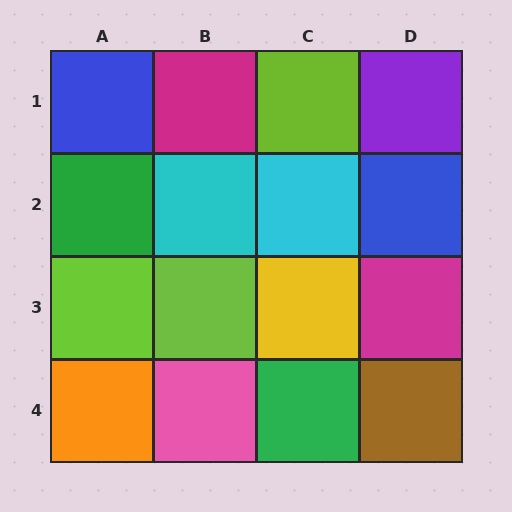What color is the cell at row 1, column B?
Magenta.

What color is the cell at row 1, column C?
Lime.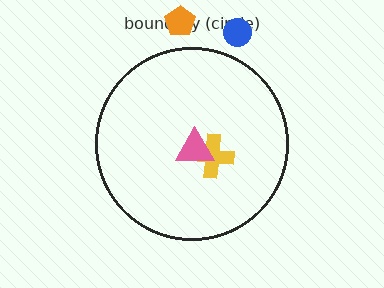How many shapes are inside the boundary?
2 inside, 2 outside.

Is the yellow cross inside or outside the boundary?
Inside.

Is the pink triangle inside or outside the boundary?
Inside.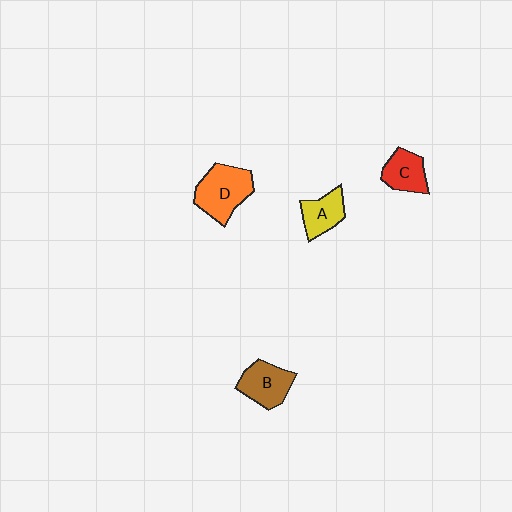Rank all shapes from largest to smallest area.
From largest to smallest: D (orange), B (brown), C (red), A (yellow).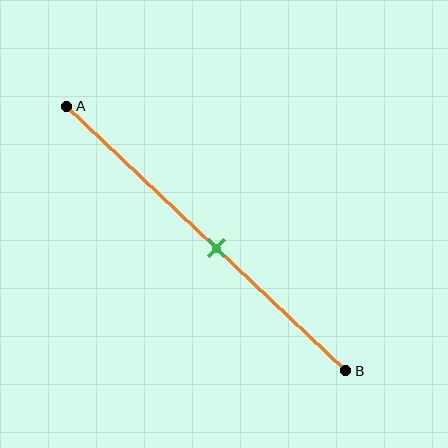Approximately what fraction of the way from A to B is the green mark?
The green mark is approximately 55% of the way from A to B.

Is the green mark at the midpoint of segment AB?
No, the mark is at about 55% from A, not at the 50% midpoint.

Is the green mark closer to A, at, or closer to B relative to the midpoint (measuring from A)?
The green mark is closer to point B than the midpoint of segment AB.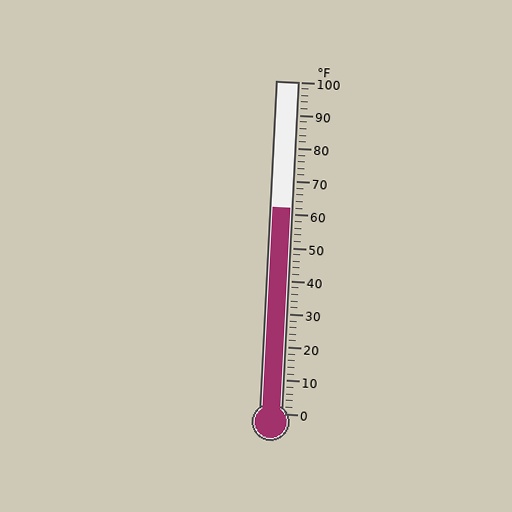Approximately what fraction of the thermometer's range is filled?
The thermometer is filled to approximately 60% of its range.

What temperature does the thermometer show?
The thermometer shows approximately 62°F.